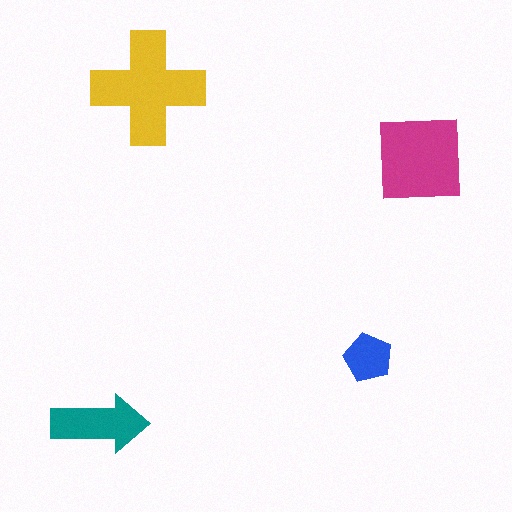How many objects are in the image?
There are 4 objects in the image.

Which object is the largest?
The yellow cross.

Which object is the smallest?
The blue pentagon.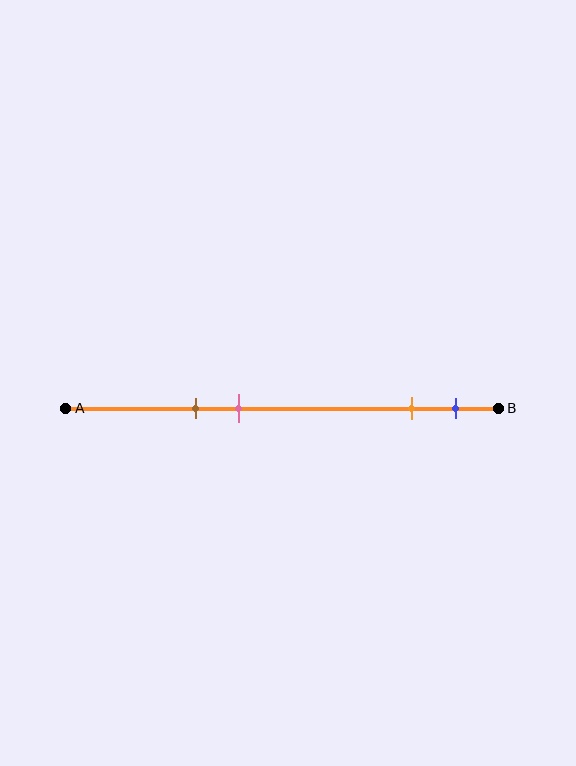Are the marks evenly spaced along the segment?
No, the marks are not evenly spaced.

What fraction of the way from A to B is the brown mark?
The brown mark is approximately 30% (0.3) of the way from A to B.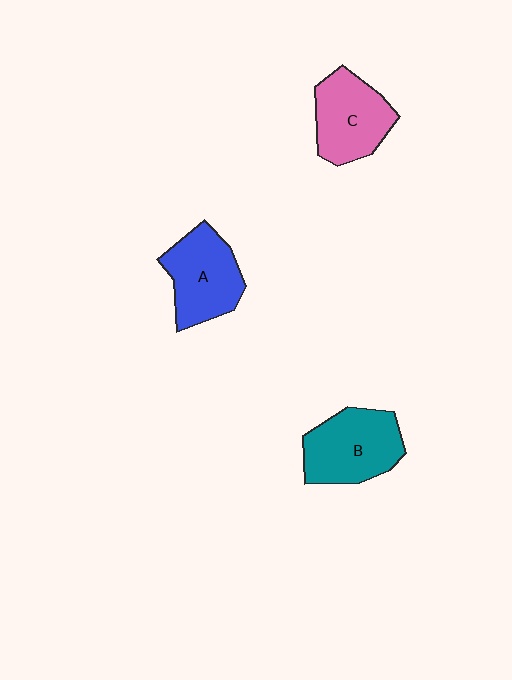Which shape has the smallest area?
Shape C (pink).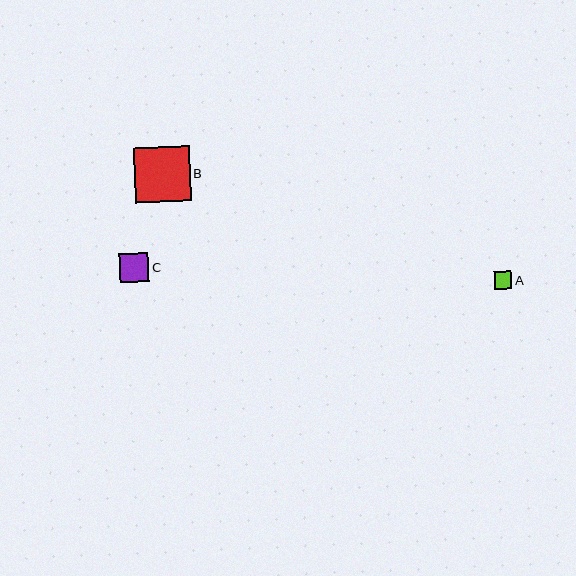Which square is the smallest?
Square A is the smallest with a size of approximately 18 pixels.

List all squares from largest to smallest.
From largest to smallest: B, C, A.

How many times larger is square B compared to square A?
Square B is approximately 3.1 times the size of square A.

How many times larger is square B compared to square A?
Square B is approximately 3.1 times the size of square A.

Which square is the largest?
Square B is the largest with a size of approximately 55 pixels.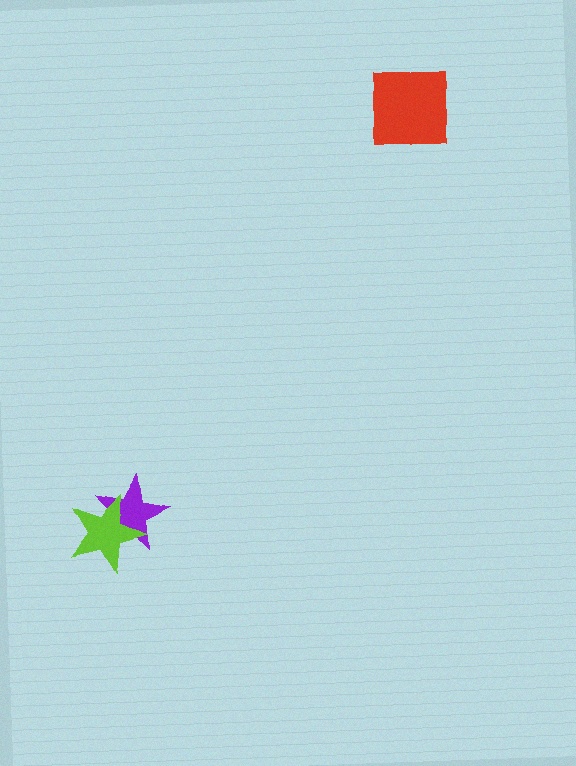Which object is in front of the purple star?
The lime star is in front of the purple star.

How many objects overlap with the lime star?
1 object overlaps with the lime star.